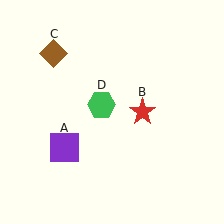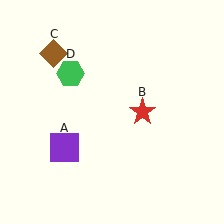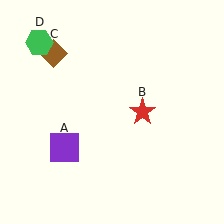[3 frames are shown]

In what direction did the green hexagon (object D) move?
The green hexagon (object D) moved up and to the left.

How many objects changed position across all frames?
1 object changed position: green hexagon (object D).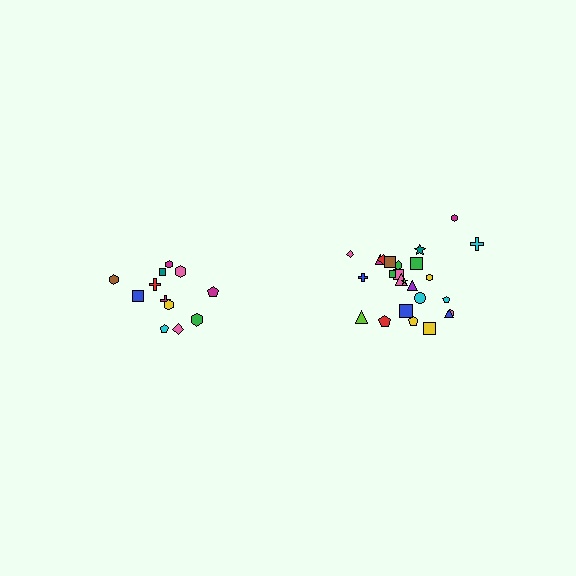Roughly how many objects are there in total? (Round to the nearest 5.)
Roughly 35 objects in total.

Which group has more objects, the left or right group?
The right group.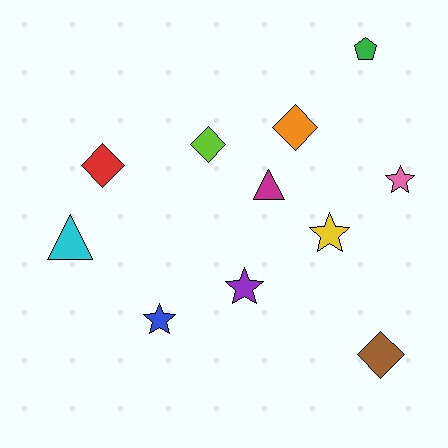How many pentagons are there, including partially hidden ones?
There is 1 pentagon.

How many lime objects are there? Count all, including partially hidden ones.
There is 1 lime object.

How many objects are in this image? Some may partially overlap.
There are 11 objects.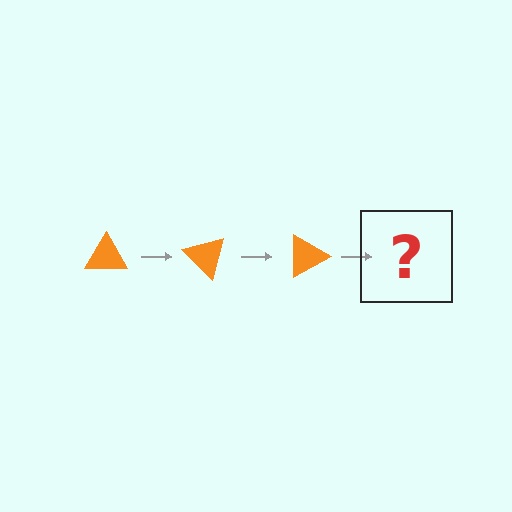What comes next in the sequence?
The next element should be an orange triangle rotated 135 degrees.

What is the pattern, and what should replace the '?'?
The pattern is that the triangle rotates 45 degrees each step. The '?' should be an orange triangle rotated 135 degrees.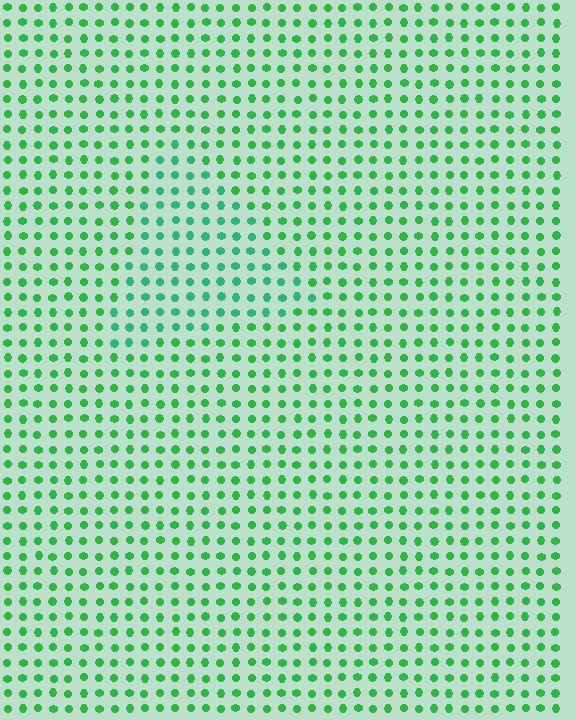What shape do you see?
I see a triangle.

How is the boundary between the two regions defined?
The boundary is defined purely by a slight shift in hue (about 23 degrees). Spacing, size, and orientation are identical on both sides.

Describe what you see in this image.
The image is filled with small green elements in a uniform arrangement. A triangle-shaped region is visible where the elements are tinted to a slightly different hue, forming a subtle color boundary.